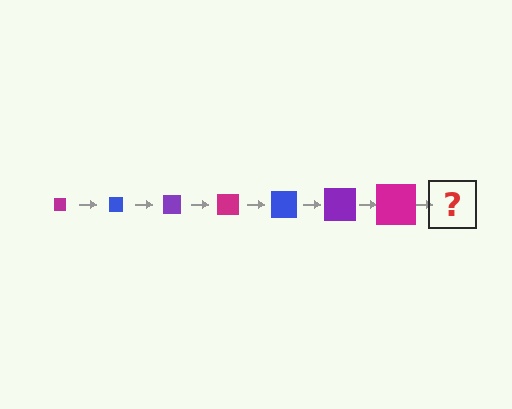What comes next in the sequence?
The next element should be a blue square, larger than the previous one.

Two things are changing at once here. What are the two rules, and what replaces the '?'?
The two rules are that the square grows larger each step and the color cycles through magenta, blue, and purple. The '?' should be a blue square, larger than the previous one.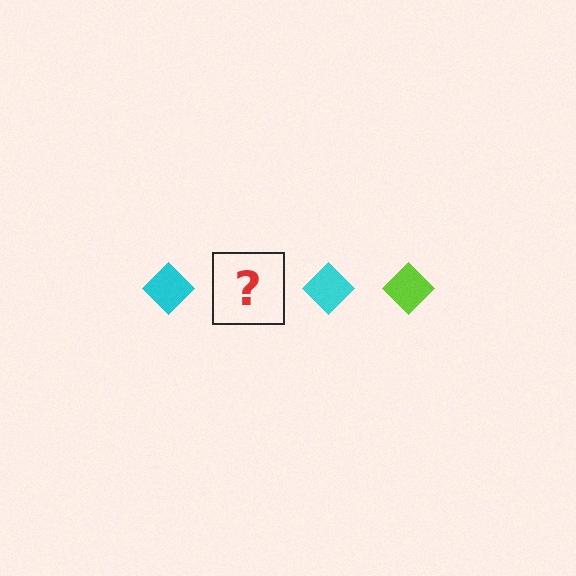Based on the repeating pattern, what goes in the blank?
The blank should be a lime diamond.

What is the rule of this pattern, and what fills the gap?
The rule is that the pattern cycles through cyan, lime diamonds. The gap should be filled with a lime diamond.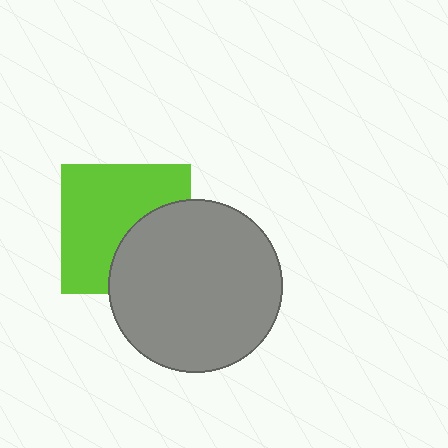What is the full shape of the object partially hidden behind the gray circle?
The partially hidden object is a lime square.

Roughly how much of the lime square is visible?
About half of it is visible (roughly 63%).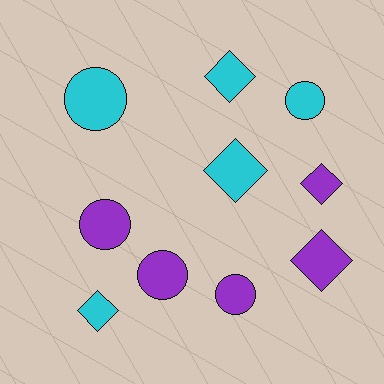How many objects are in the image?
There are 10 objects.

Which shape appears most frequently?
Circle, with 5 objects.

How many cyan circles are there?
There are 2 cyan circles.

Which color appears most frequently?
Cyan, with 5 objects.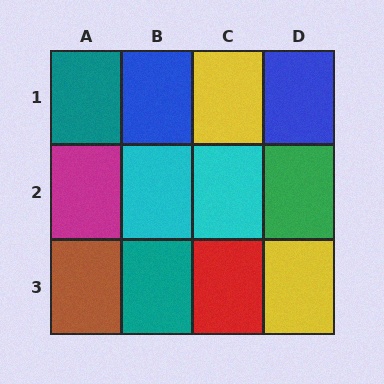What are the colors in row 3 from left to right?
Brown, teal, red, yellow.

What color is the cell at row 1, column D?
Blue.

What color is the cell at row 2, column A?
Magenta.